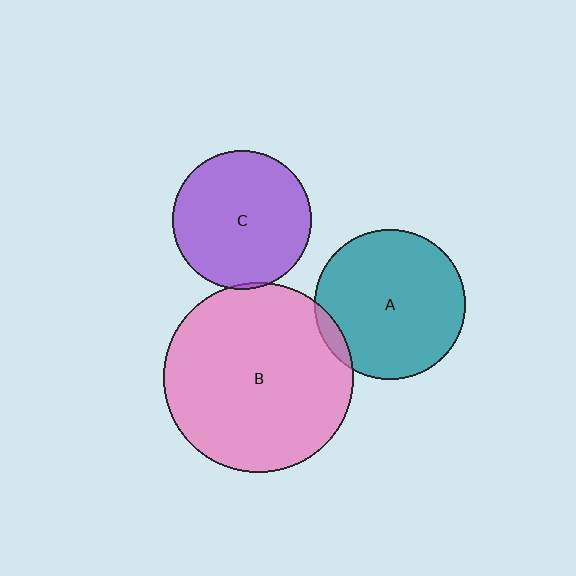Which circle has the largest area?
Circle B (pink).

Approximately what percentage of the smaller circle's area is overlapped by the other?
Approximately 5%.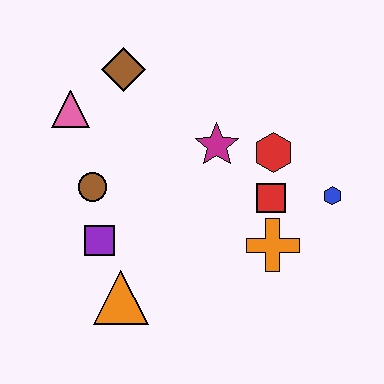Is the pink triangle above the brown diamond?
No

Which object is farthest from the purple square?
The blue hexagon is farthest from the purple square.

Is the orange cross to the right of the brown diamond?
Yes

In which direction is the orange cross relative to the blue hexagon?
The orange cross is to the left of the blue hexagon.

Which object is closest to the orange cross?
The red square is closest to the orange cross.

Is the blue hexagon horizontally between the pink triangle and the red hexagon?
No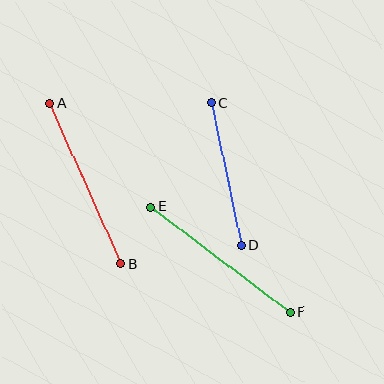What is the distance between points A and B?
The distance is approximately 176 pixels.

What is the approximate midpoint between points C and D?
The midpoint is at approximately (226, 174) pixels.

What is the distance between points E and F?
The distance is approximately 174 pixels.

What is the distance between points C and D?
The distance is approximately 146 pixels.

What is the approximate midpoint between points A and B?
The midpoint is at approximately (85, 184) pixels.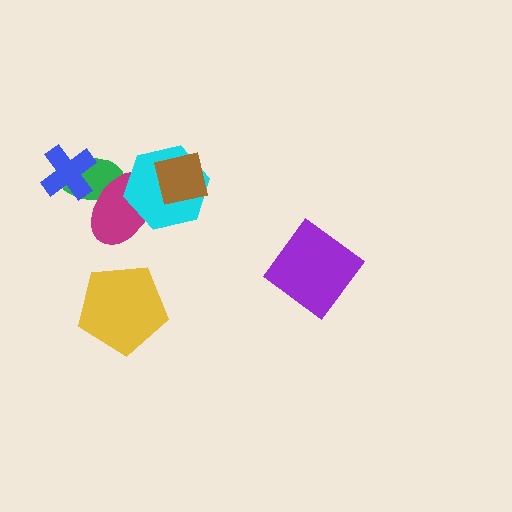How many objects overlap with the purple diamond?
0 objects overlap with the purple diamond.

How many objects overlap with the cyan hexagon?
2 objects overlap with the cyan hexagon.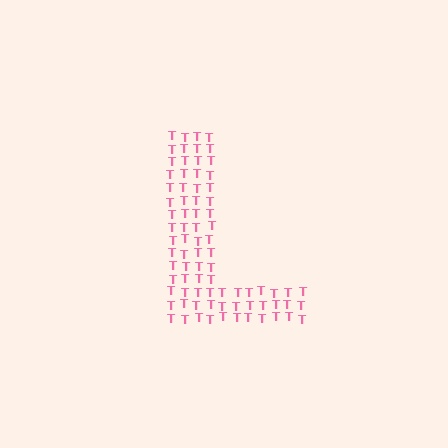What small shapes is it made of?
It is made of small letter T's.